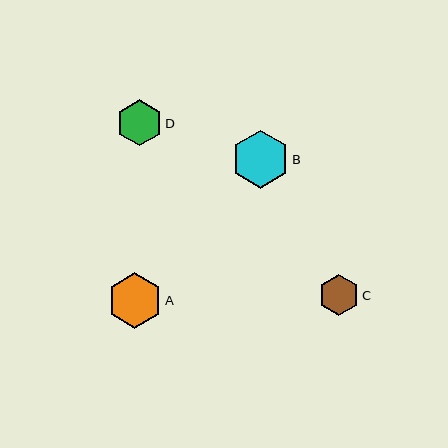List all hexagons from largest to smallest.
From largest to smallest: B, A, D, C.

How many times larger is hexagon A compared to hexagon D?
Hexagon A is approximately 1.2 times the size of hexagon D.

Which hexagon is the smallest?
Hexagon C is the smallest with a size of approximately 41 pixels.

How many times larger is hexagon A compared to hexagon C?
Hexagon A is approximately 1.3 times the size of hexagon C.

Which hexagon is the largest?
Hexagon B is the largest with a size of approximately 58 pixels.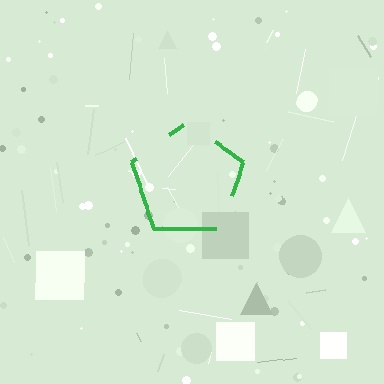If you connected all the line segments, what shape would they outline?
They would outline a pentagon.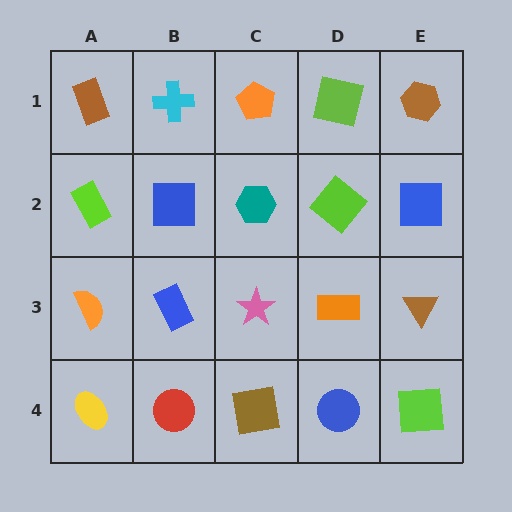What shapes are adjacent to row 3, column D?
A lime diamond (row 2, column D), a blue circle (row 4, column D), a pink star (row 3, column C), a brown triangle (row 3, column E).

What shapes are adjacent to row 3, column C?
A teal hexagon (row 2, column C), a brown square (row 4, column C), a blue rectangle (row 3, column B), an orange rectangle (row 3, column D).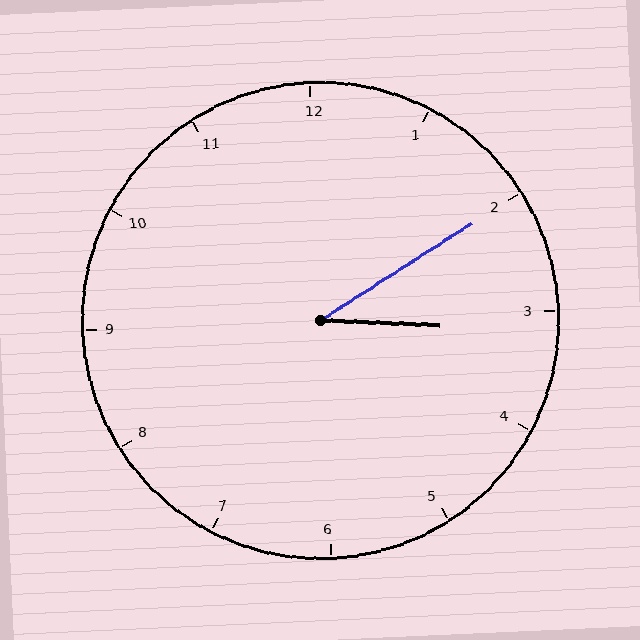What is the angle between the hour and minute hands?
Approximately 35 degrees.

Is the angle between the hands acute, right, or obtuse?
It is acute.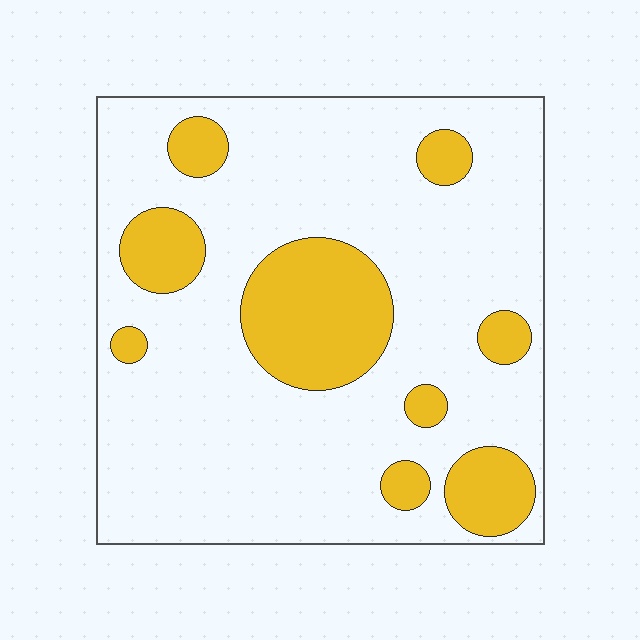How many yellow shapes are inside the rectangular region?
9.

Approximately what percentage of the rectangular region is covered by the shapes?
Approximately 20%.